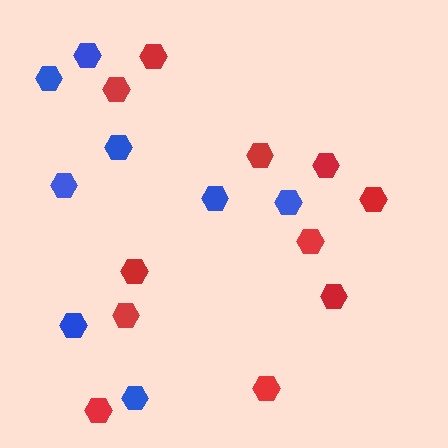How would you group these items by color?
There are 2 groups: one group of red hexagons (11) and one group of blue hexagons (8).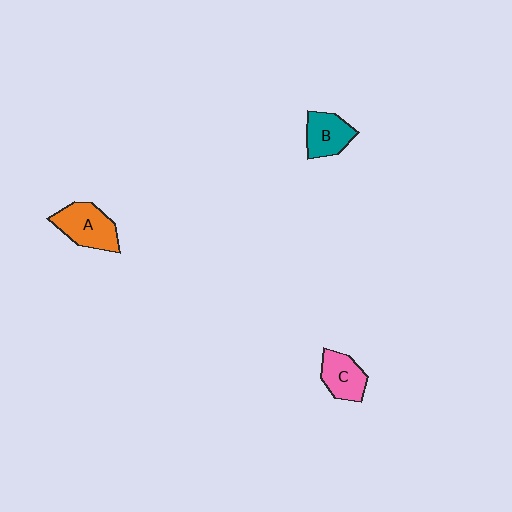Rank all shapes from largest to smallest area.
From largest to smallest: A (orange), C (pink), B (teal).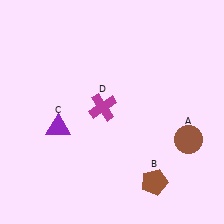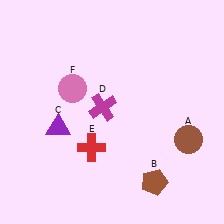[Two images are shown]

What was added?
A red cross (E), a pink circle (F) were added in Image 2.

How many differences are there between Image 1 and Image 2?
There are 2 differences between the two images.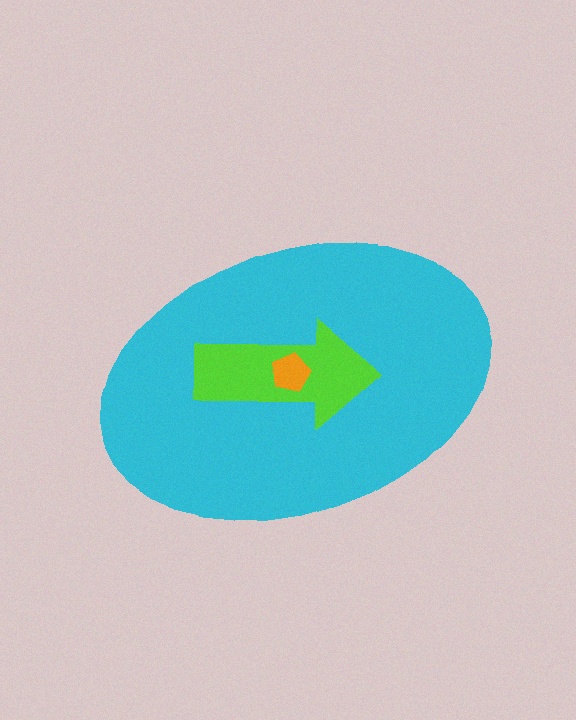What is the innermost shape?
The orange pentagon.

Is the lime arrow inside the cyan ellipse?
Yes.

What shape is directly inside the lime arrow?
The orange pentagon.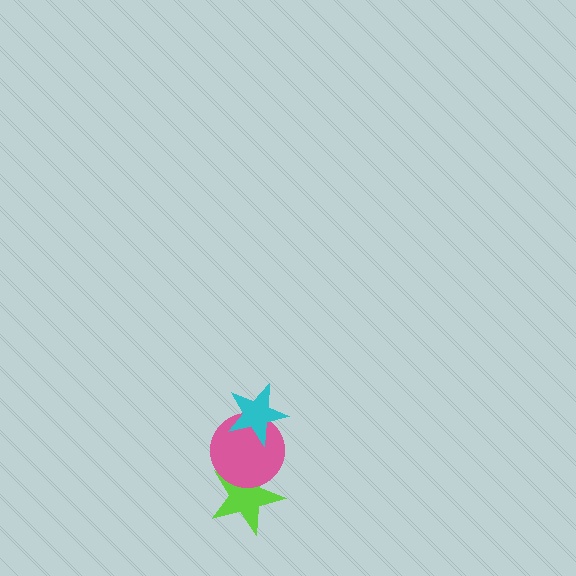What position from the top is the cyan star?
The cyan star is 1st from the top.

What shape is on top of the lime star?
The pink circle is on top of the lime star.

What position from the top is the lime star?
The lime star is 3rd from the top.